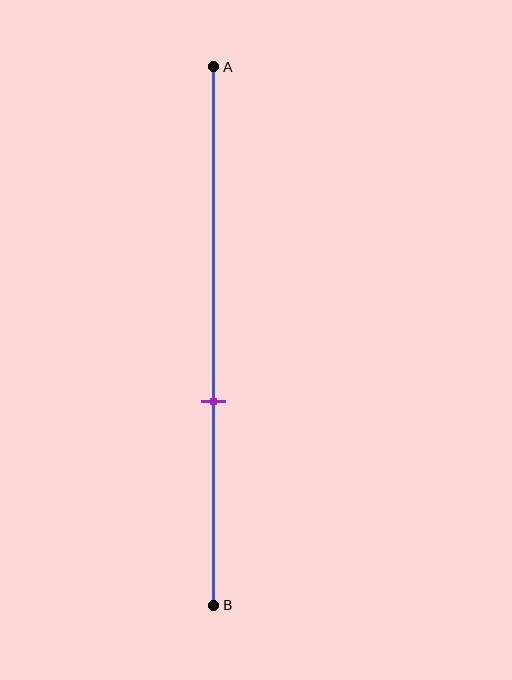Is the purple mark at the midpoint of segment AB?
No, the mark is at about 60% from A, not at the 50% midpoint.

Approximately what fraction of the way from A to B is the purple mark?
The purple mark is approximately 60% of the way from A to B.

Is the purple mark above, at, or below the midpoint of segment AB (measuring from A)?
The purple mark is below the midpoint of segment AB.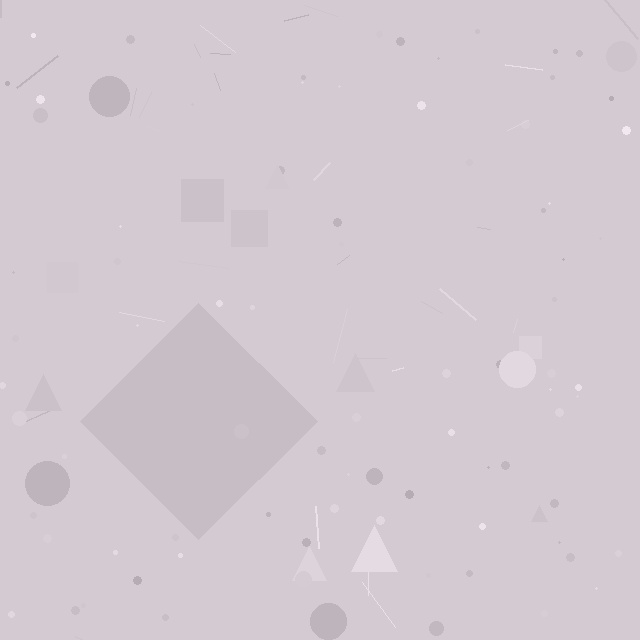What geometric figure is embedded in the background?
A diamond is embedded in the background.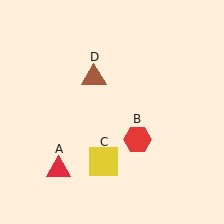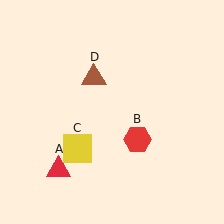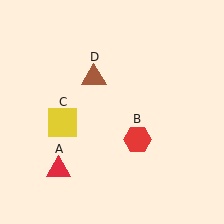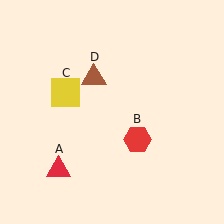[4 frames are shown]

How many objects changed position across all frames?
1 object changed position: yellow square (object C).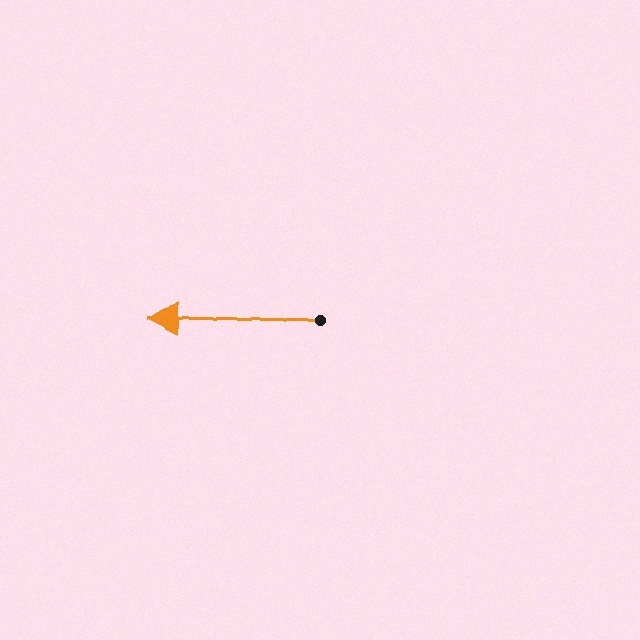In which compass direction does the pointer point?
West.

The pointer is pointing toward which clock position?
Roughly 9 o'clock.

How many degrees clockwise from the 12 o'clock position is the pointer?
Approximately 268 degrees.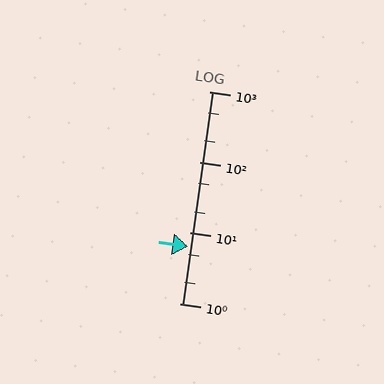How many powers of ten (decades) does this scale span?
The scale spans 3 decades, from 1 to 1000.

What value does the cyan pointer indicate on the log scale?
The pointer indicates approximately 6.4.